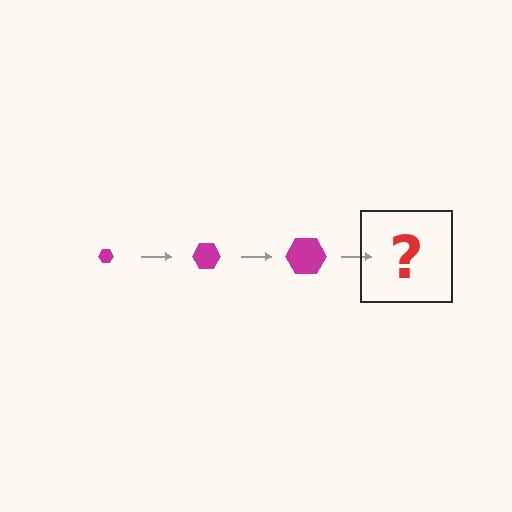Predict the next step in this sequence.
The next step is a magenta hexagon, larger than the previous one.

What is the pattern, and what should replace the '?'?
The pattern is that the hexagon gets progressively larger each step. The '?' should be a magenta hexagon, larger than the previous one.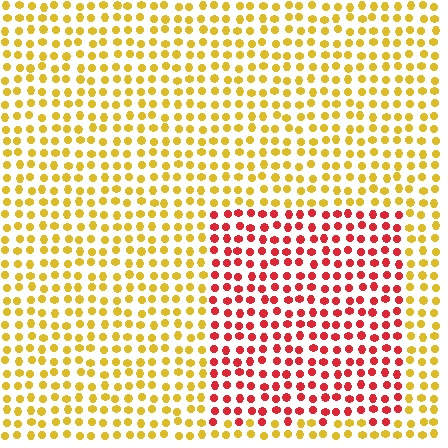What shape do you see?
I see a rectangle.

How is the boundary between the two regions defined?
The boundary is defined purely by a slight shift in hue (about 54 degrees). Spacing, size, and orientation are identical on both sides.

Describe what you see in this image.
The image is filled with small yellow elements in a uniform arrangement. A rectangle-shaped region is visible where the elements are tinted to a slightly different hue, forming a subtle color boundary.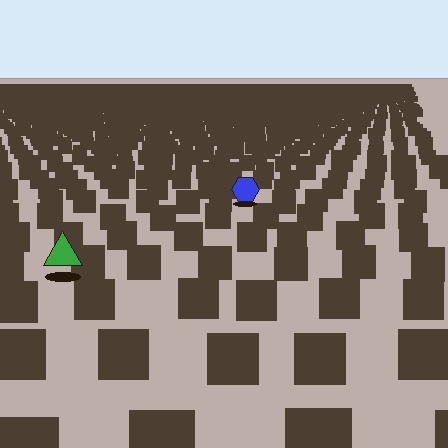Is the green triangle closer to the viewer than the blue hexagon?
Yes. The green triangle is closer — you can tell from the texture gradient: the ground texture is coarser near it.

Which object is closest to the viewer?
The green triangle is closest. The texture marks near it are larger and more spread out.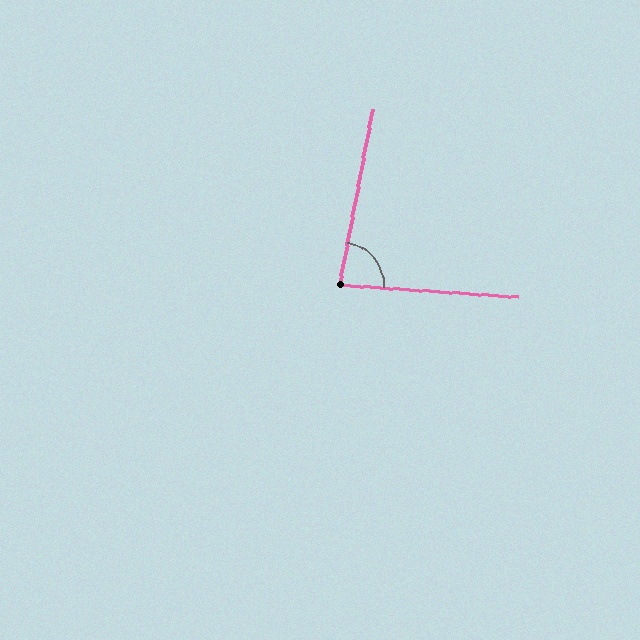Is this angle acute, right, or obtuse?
It is acute.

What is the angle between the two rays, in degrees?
Approximately 83 degrees.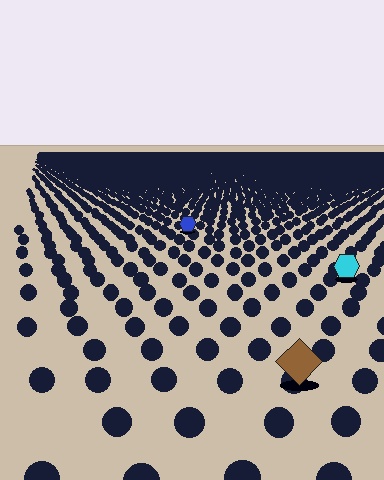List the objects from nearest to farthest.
From nearest to farthest: the brown diamond, the cyan hexagon, the blue hexagon.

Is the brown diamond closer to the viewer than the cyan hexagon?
Yes. The brown diamond is closer — you can tell from the texture gradient: the ground texture is coarser near it.